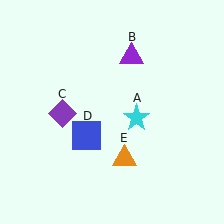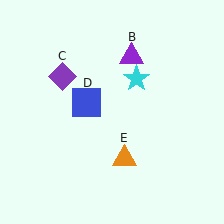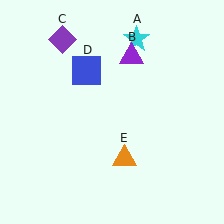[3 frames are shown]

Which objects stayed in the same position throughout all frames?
Purple triangle (object B) and orange triangle (object E) remained stationary.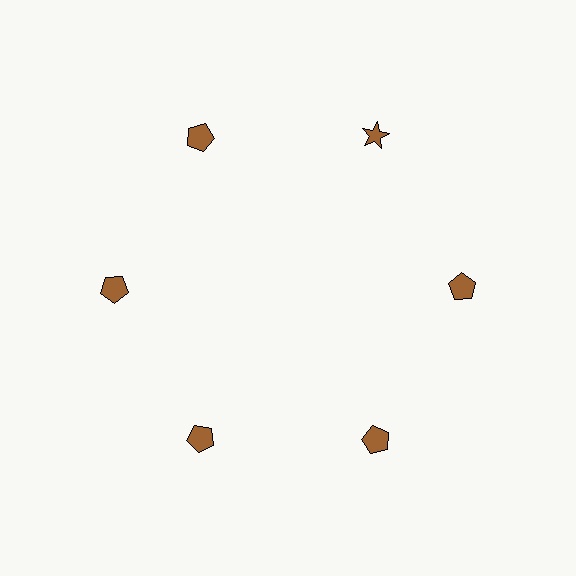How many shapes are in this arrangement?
There are 6 shapes arranged in a ring pattern.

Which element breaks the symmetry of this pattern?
The brown star at roughly the 1 o'clock position breaks the symmetry. All other shapes are brown pentagons.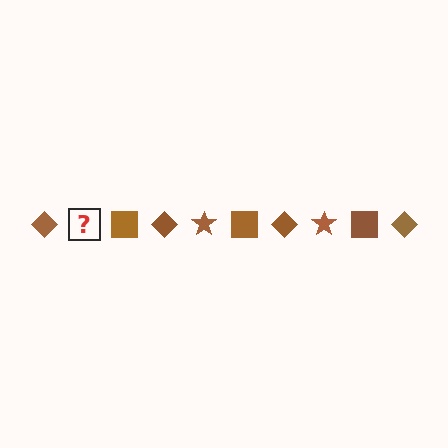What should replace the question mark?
The question mark should be replaced with a brown star.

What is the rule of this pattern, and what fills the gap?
The rule is that the pattern cycles through diamond, star, square shapes in brown. The gap should be filled with a brown star.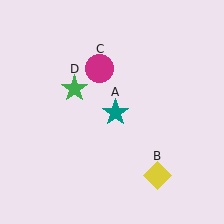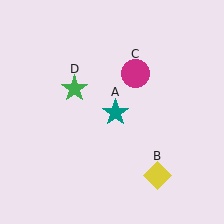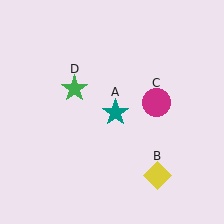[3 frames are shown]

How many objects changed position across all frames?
1 object changed position: magenta circle (object C).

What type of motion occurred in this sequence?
The magenta circle (object C) rotated clockwise around the center of the scene.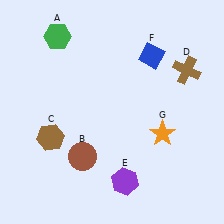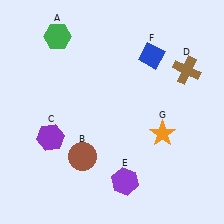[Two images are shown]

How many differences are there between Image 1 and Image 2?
There is 1 difference between the two images.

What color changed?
The hexagon (C) changed from brown in Image 1 to purple in Image 2.